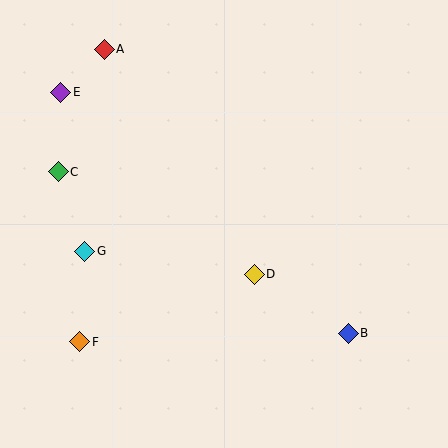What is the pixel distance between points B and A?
The distance between B and A is 374 pixels.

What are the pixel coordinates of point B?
Point B is at (348, 333).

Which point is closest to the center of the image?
Point D at (254, 274) is closest to the center.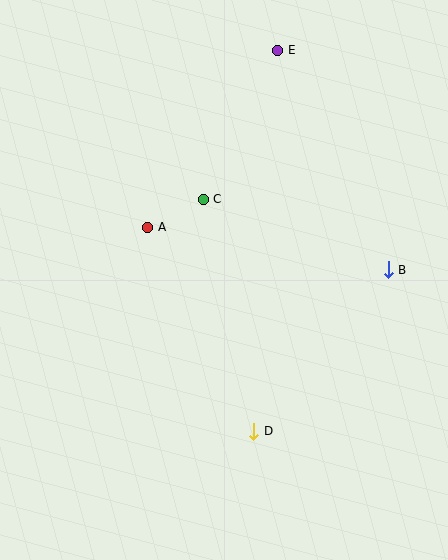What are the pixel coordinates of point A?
Point A is at (148, 227).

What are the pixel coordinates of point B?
Point B is at (388, 270).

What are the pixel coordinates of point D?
Point D is at (254, 431).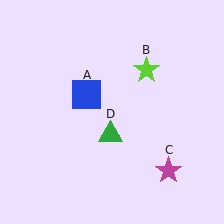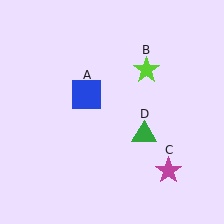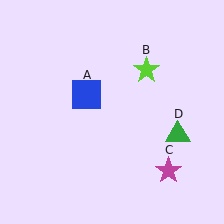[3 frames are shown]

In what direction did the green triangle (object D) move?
The green triangle (object D) moved right.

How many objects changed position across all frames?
1 object changed position: green triangle (object D).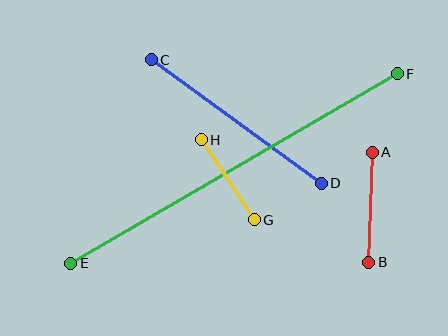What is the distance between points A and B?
The distance is approximately 110 pixels.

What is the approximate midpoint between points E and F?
The midpoint is at approximately (234, 169) pixels.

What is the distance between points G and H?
The distance is approximately 96 pixels.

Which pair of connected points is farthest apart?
Points E and F are farthest apart.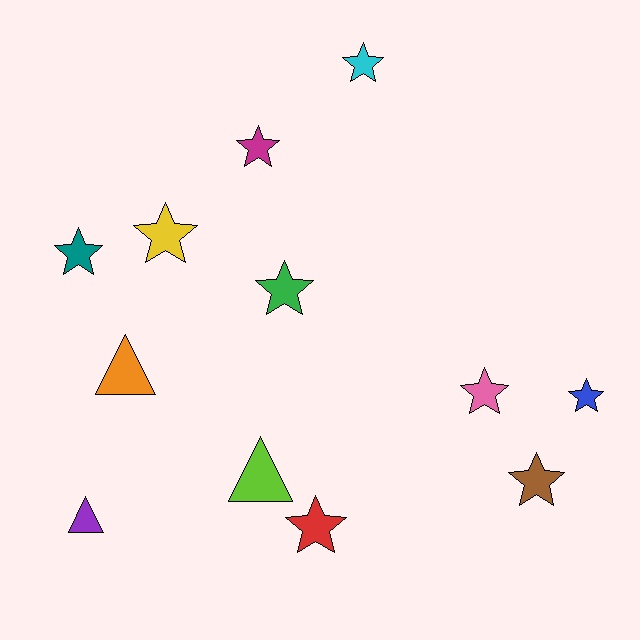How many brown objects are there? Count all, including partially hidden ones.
There is 1 brown object.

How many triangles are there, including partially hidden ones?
There are 3 triangles.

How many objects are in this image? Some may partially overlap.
There are 12 objects.